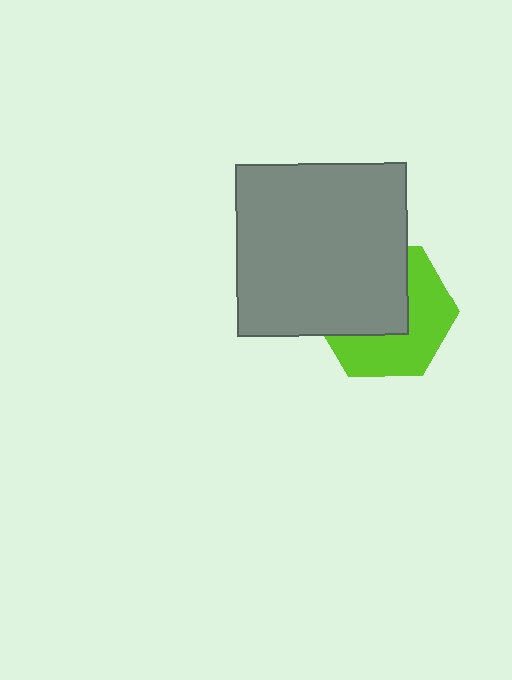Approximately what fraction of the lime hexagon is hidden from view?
Roughly 51% of the lime hexagon is hidden behind the gray square.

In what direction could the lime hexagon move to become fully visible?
The lime hexagon could move toward the lower-right. That would shift it out from behind the gray square entirely.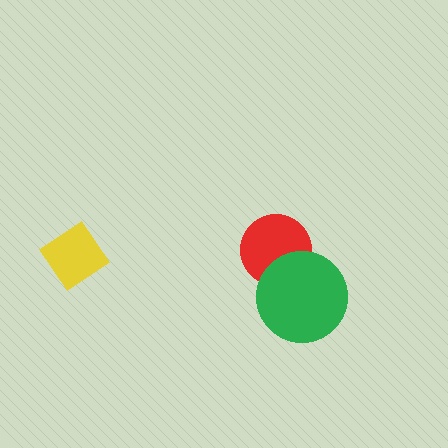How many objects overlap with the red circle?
1 object overlaps with the red circle.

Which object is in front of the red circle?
The green circle is in front of the red circle.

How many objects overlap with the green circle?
1 object overlaps with the green circle.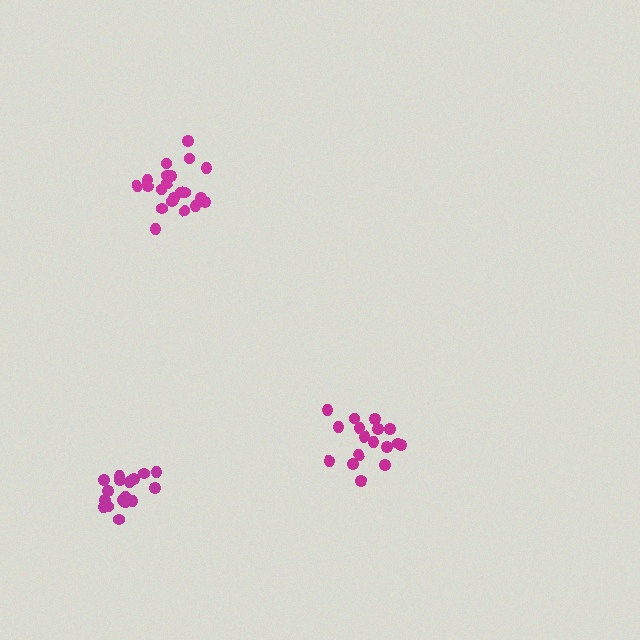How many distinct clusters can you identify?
There are 3 distinct clusters.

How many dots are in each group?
Group 1: 21 dots, Group 2: 19 dots, Group 3: 17 dots (57 total).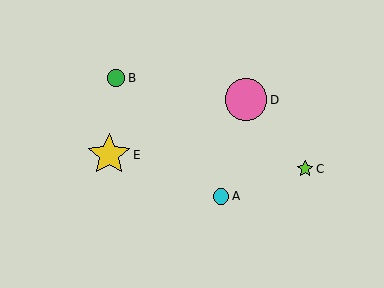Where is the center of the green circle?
The center of the green circle is at (116, 78).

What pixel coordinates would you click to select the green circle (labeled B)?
Click at (116, 78) to select the green circle B.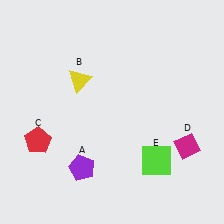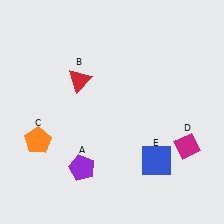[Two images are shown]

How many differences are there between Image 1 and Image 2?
There are 3 differences between the two images.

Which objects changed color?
B changed from yellow to red. C changed from red to orange. E changed from lime to blue.